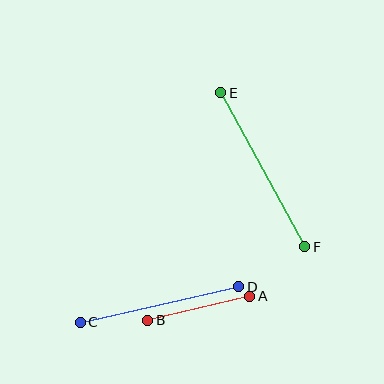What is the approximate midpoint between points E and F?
The midpoint is at approximately (263, 170) pixels.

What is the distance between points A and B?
The distance is approximately 105 pixels.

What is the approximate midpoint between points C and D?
The midpoint is at approximately (159, 305) pixels.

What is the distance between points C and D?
The distance is approximately 162 pixels.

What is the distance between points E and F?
The distance is approximately 175 pixels.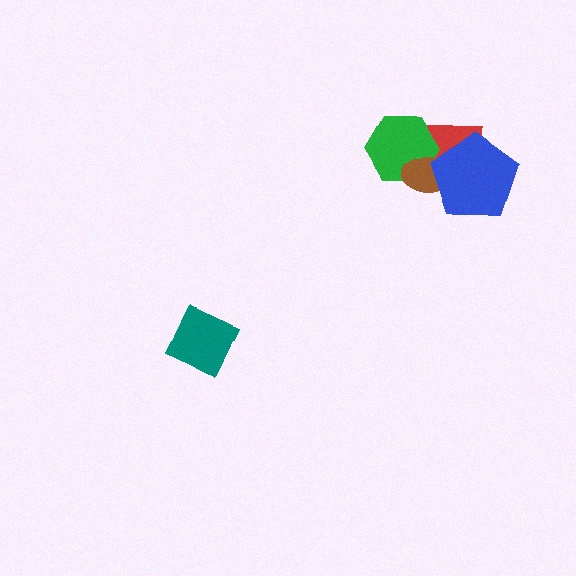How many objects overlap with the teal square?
0 objects overlap with the teal square.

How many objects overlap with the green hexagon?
2 objects overlap with the green hexagon.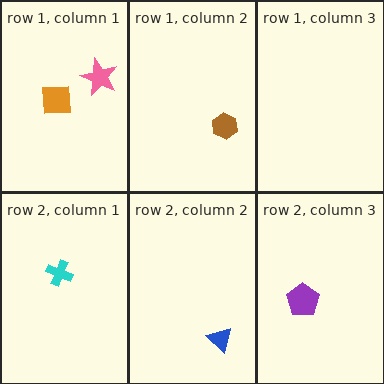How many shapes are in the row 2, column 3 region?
1.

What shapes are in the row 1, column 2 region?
The brown hexagon.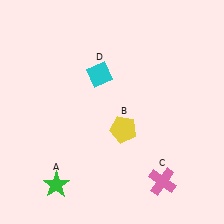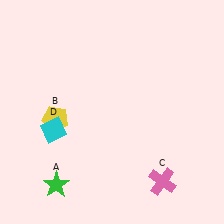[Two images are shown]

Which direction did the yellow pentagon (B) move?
The yellow pentagon (B) moved left.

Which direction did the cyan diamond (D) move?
The cyan diamond (D) moved down.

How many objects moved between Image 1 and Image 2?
2 objects moved between the two images.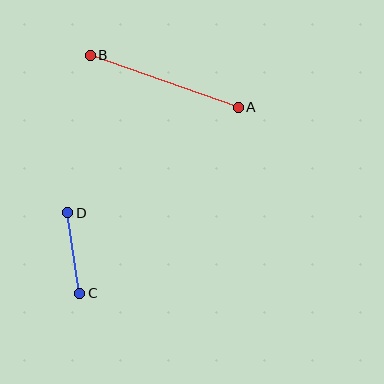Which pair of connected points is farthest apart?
Points A and B are farthest apart.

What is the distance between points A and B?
The distance is approximately 157 pixels.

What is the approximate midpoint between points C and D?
The midpoint is at approximately (74, 253) pixels.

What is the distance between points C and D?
The distance is approximately 81 pixels.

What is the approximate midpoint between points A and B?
The midpoint is at approximately (164, 81) pixels.